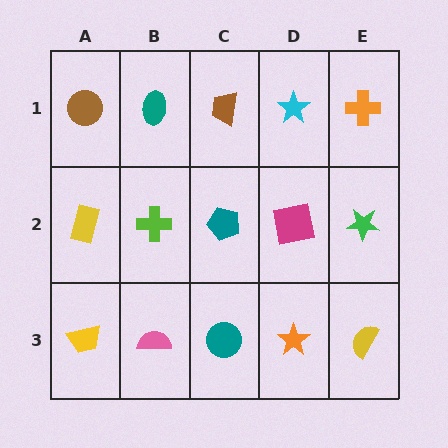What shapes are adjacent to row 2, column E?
An orange cross (row 1, column E), a yellow semicircle (row 3, column E), a magenta square (row 2, column D).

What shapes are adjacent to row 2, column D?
A cyan star (row 1, column D), an orange star (row 3, column D), a teal pentagon (row 2, column C), a green star (row 2, column E).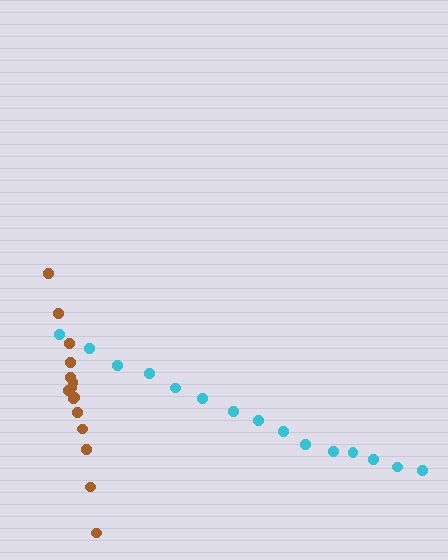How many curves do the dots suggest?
There are 2 distinct paths.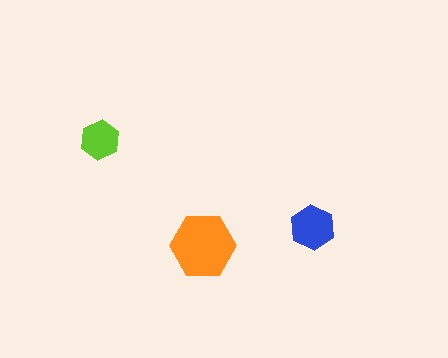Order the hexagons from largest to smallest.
the orange one, the blue one, the lime one.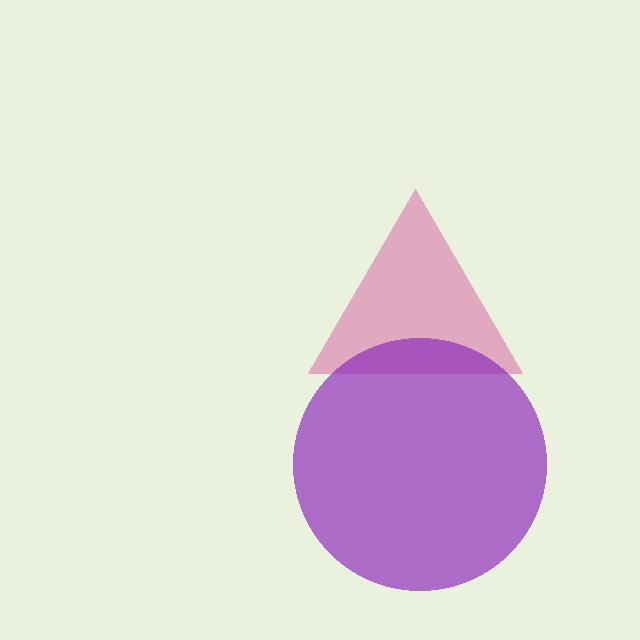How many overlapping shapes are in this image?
There are 2 overlapping shapes in the image.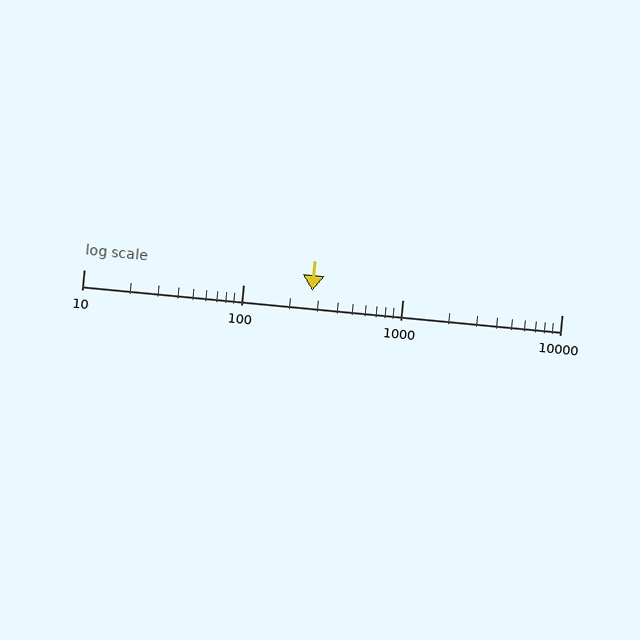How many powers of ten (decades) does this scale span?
The scale spans 3 decades, from 10 to 10000.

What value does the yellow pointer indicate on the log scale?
The pointer indicates approximately 270.